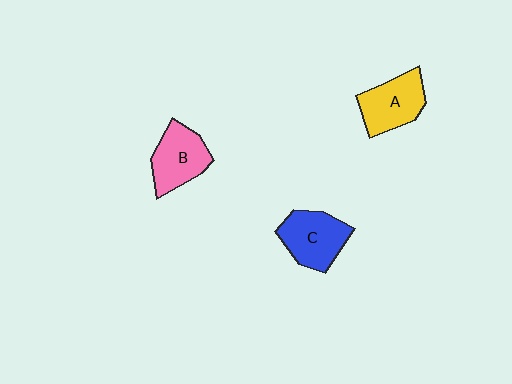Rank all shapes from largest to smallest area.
From largest to smallest: C (blue), A (yellow), B (pink).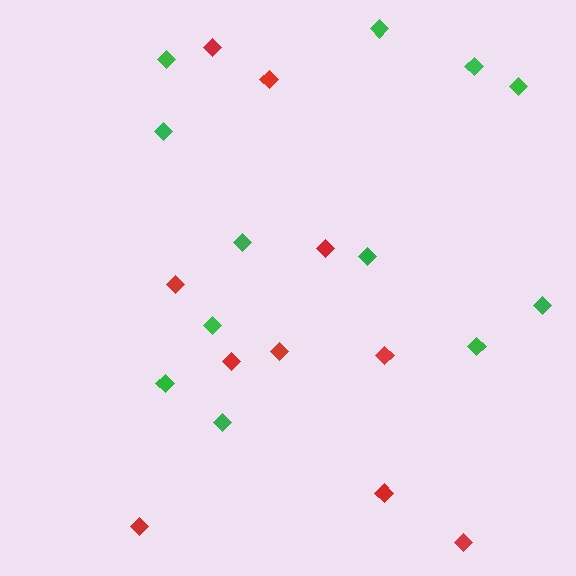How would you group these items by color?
There are 2 groups: one group of red diamonds (10) and one group of green diamonds (12).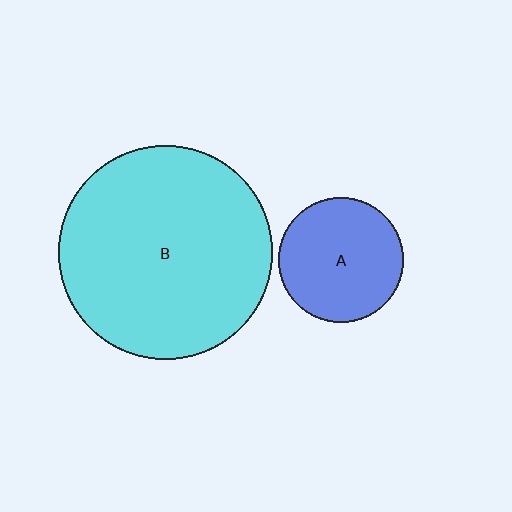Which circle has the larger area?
Circle B (cyan).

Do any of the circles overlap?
No, none of the circles overlap.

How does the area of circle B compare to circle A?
Approximately 2.9 times.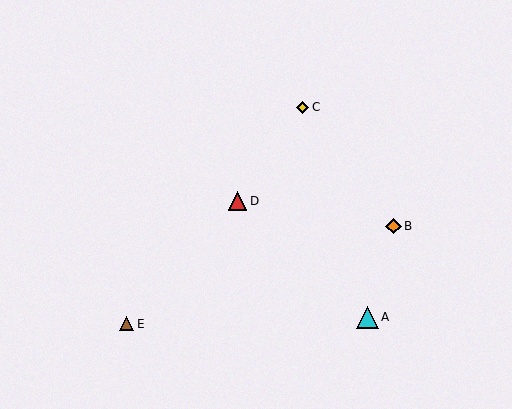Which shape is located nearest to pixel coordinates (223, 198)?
The red triangle (labeled D) at (238, 201) is nearest to that location.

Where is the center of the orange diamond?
The center of the orange diamond is at (393, 226).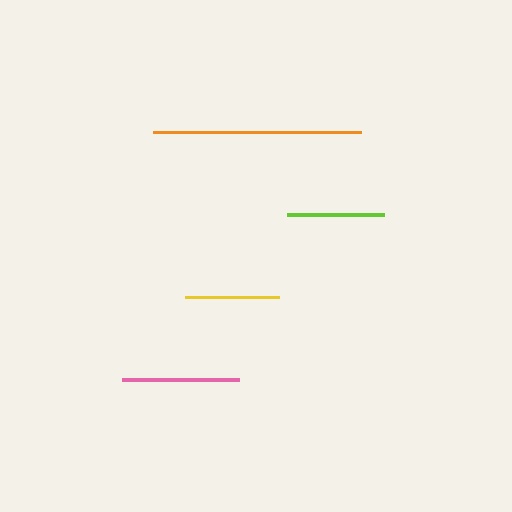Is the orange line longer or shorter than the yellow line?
The orange line is longer than the yellow line.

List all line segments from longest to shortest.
From longest to shortest: orange, pink, lime, yellow.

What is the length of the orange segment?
The orange segment is approximately 208 pixels long.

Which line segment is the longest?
The orange line is the longest at approximately 208 pixels.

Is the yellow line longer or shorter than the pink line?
The pink line is longer than the yellow line.